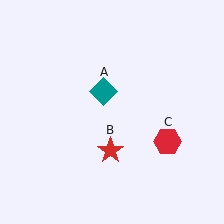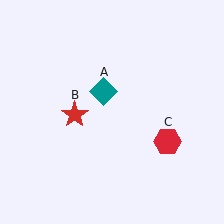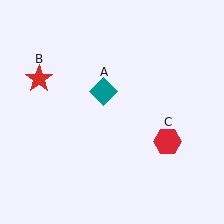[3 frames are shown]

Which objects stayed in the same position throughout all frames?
Teal diamond (object A) and red hexagon (object C) remained stationary.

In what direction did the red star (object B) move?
The red star (object B) moved up and to the left.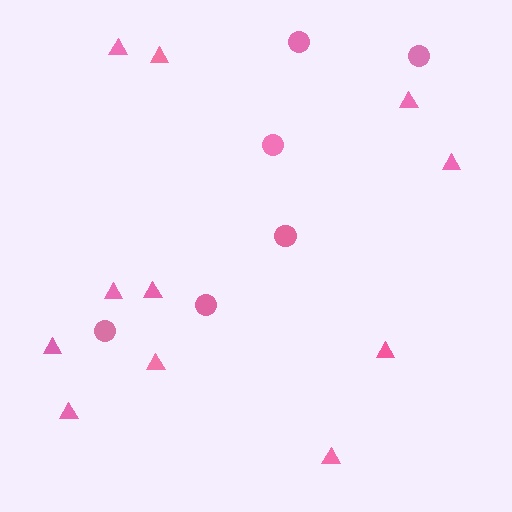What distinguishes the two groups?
There are 2 groups: one group of circles (6) and one group of triangles (11).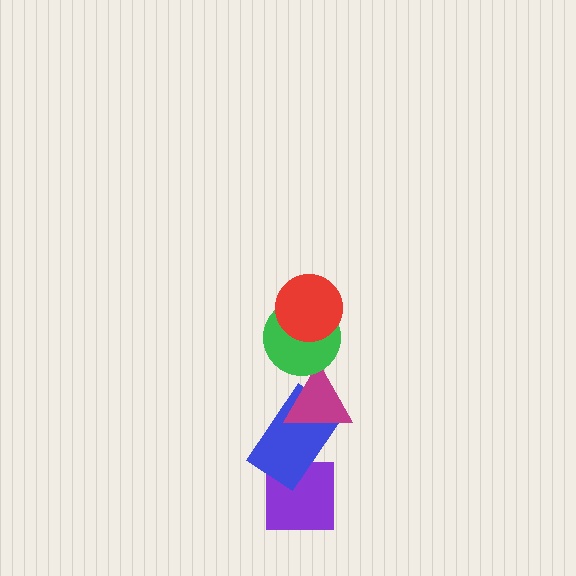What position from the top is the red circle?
The red circle is 1st from the top.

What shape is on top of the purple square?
The blue rectangle is on top of the purple square.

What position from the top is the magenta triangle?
The magenta triangle is 3rd from the top.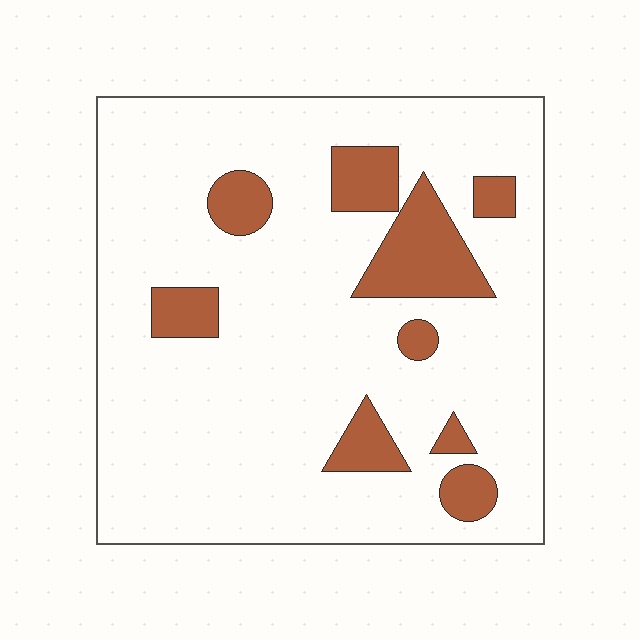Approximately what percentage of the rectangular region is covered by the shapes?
Approximately 15%.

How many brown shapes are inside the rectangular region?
9.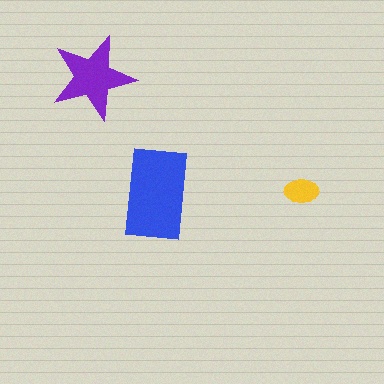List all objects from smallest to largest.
The yellow ellipse, the purple star, the blue rectangle.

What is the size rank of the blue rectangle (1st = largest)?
1st.